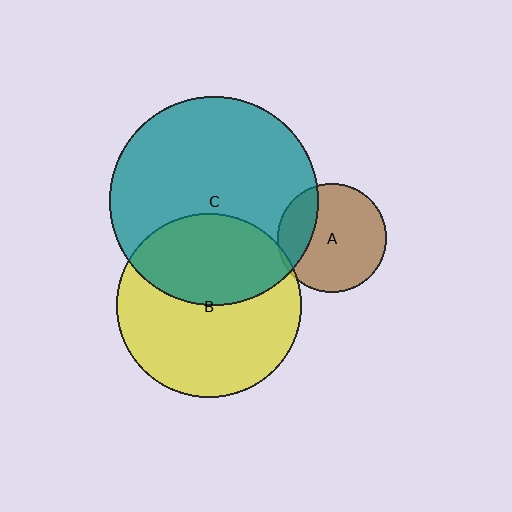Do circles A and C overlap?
Yes.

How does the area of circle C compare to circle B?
Approximately 1.3 times.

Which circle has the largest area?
Circle C (teal).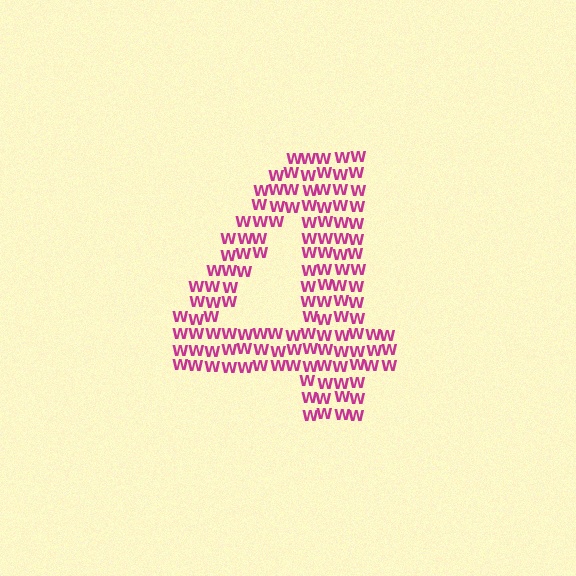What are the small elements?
The small elements are letter W's.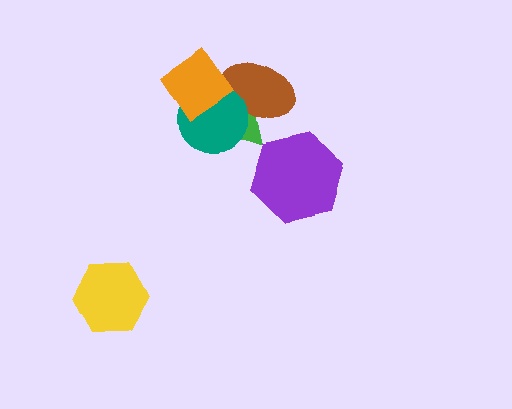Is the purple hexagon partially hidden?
No, no other shape covers it.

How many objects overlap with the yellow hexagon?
0 objects overlap with the yellow hexagon.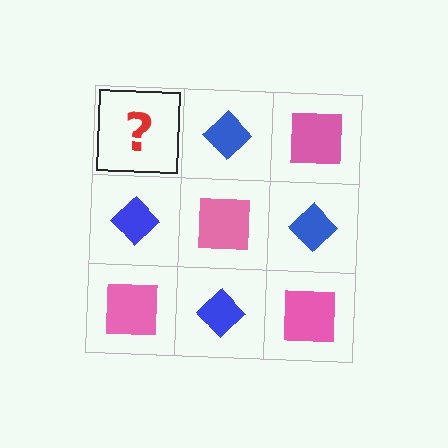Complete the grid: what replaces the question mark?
The question mark should be replaced with a pink square.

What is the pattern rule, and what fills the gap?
The rule is that it alternates pink square and blue diamond in a checkerboard pattern. The gap should be filled with a pink square.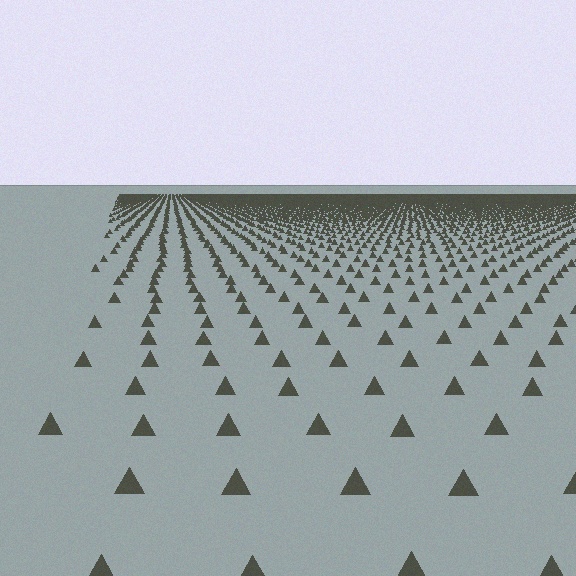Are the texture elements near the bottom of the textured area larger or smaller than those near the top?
Larger. Near the bottom, elements are closer to the viewer and appear at a bigger on-screen size.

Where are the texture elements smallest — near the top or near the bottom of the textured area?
Near the top.